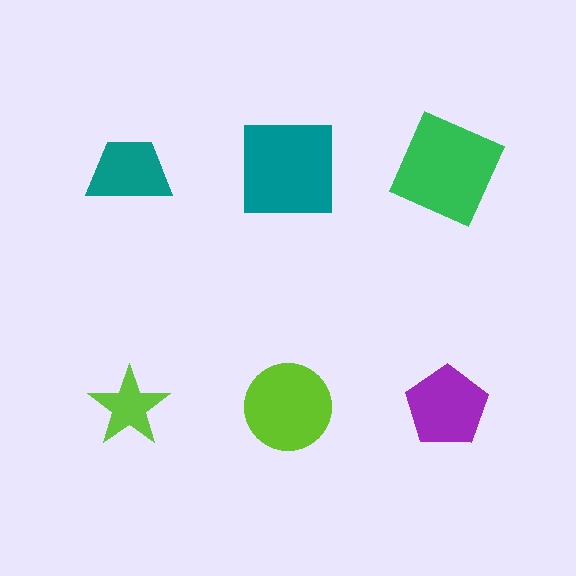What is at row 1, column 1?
A teal trapezoid.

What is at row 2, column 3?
A purple pentagon.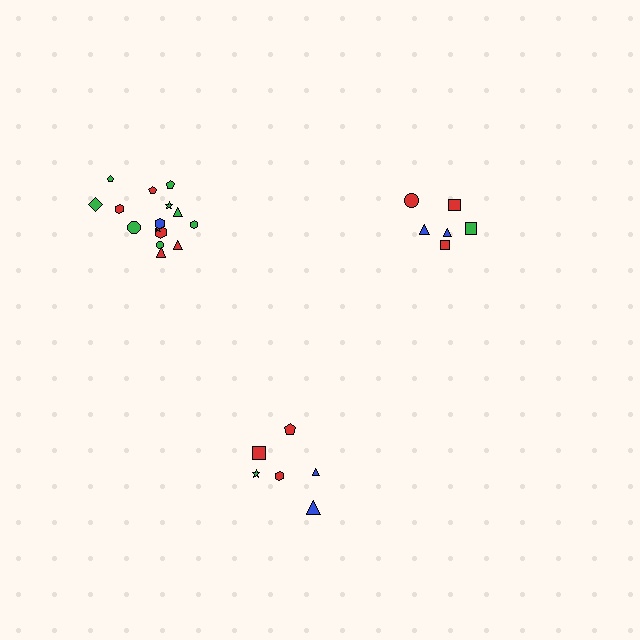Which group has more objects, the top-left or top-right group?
The top-left group.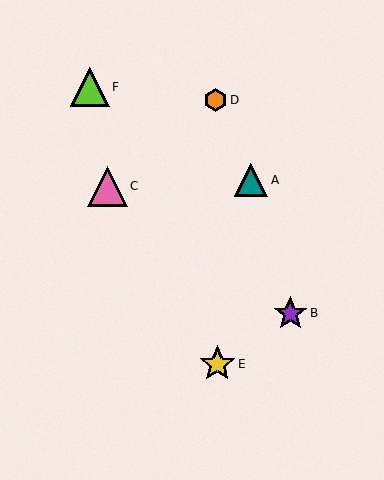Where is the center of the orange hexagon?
The center of the orange hexagon is at (215, 100).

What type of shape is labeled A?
Shape A is a teal triangle.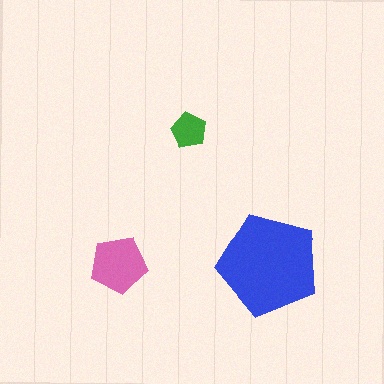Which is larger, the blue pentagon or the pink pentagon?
The blue one.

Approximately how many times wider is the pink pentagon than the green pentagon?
About 1.5 times wider.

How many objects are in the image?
There are 3 objects in the image.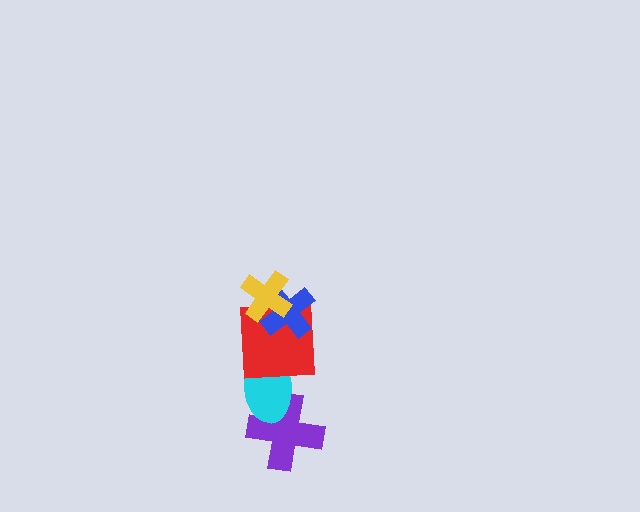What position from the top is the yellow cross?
The yellow cross is 1st from the top.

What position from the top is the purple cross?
The purple cross is 5th from the top.